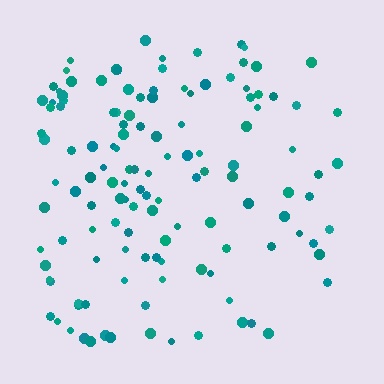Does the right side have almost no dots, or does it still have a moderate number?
Still a moderate number, just noticeably fewer than the left.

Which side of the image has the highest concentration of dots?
The left.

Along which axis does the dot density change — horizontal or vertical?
Horizontal.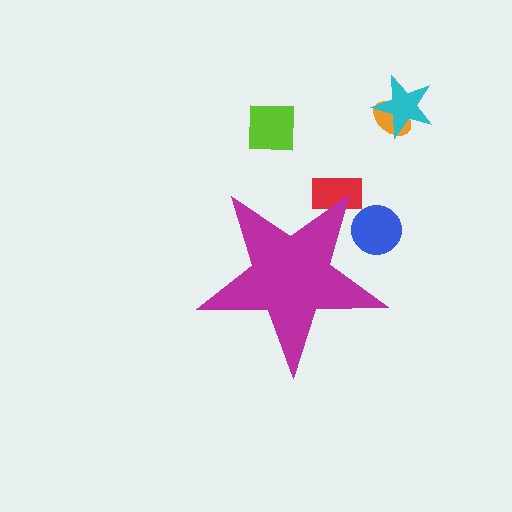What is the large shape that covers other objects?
A magenta star.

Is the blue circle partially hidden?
Yes, the blue circle is partially hidden behind the magenta star.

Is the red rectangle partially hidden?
Yes, the red rectangle is partially hidden behind the magenta star.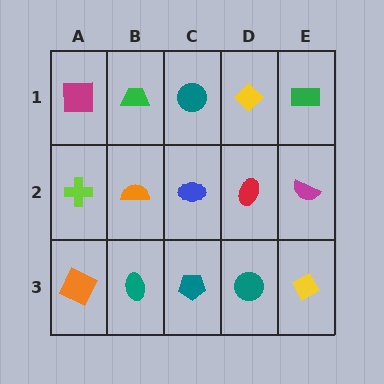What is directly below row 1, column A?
A lime cross.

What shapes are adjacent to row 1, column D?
A red ellipse (row 2, column D), a teal circle (row 1, column C), a green rectangle (row 1, column E).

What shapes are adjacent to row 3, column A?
A lime cross (row 2, column A), a teal ellipse (row 3, column B).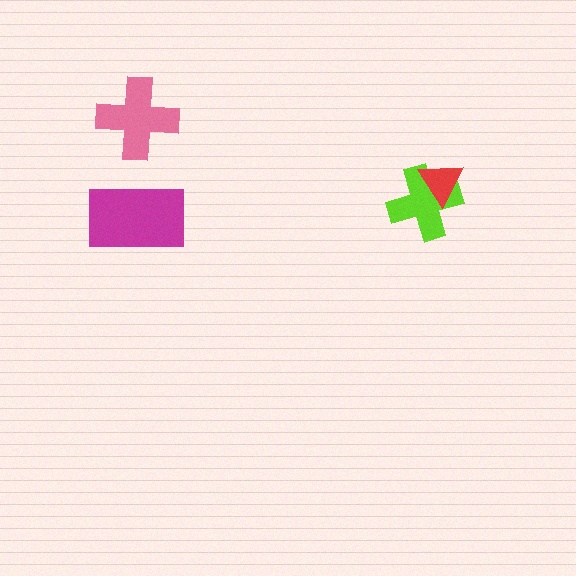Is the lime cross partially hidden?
Yes, it is partially covered by another shape.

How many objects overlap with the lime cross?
1 object overlaps with the lime cross.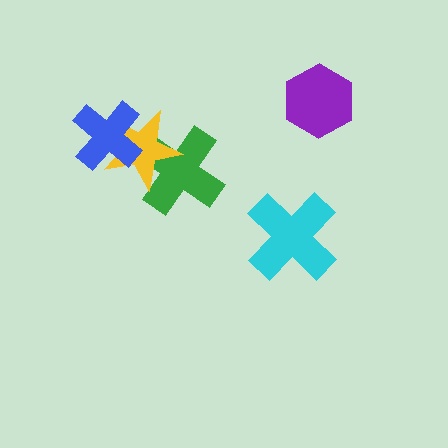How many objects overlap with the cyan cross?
0 objects overlap with the cyan cross.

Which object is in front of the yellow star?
The blue cross is in front of the yellow star.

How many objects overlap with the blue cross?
1 object overlaps with the blue cross.